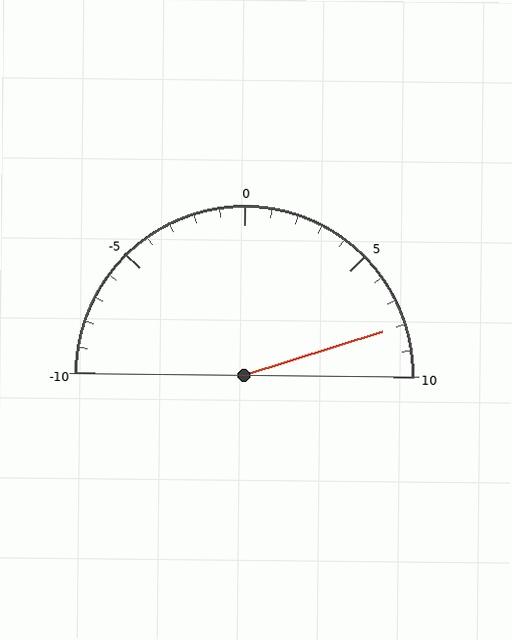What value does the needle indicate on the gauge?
The needle indicates approximately 8.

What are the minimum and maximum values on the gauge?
The gauge ranges from -10 to 10.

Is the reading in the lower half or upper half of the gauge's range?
The reading is in the upper half of the range (-10 to 10).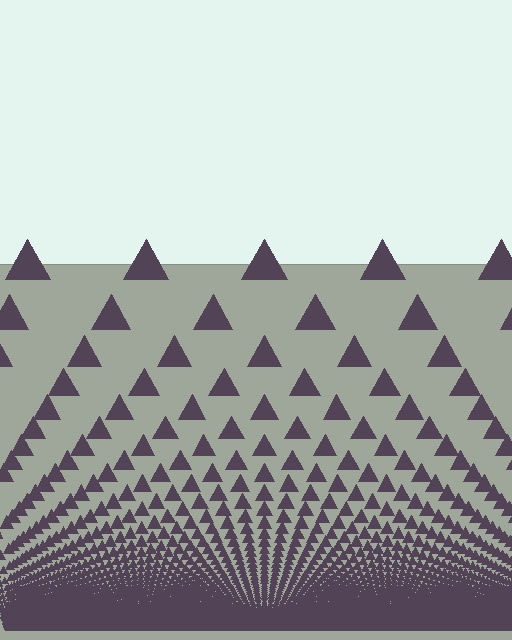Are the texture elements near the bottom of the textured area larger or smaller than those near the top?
Smaller. The gradient is inverted — elements near the bottom are smaller and denser.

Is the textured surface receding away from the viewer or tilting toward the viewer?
The surface appears to tilt toward the viewer. Texture elements get larger and sparser toward the top.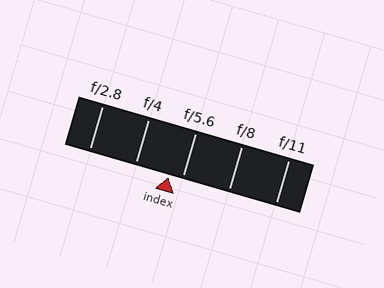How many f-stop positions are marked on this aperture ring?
There are 5 f-stop positions marked.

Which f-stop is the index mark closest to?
The index mark is closest to f/5.6.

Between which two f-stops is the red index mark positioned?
The index mark is between f/4 and f/5.6.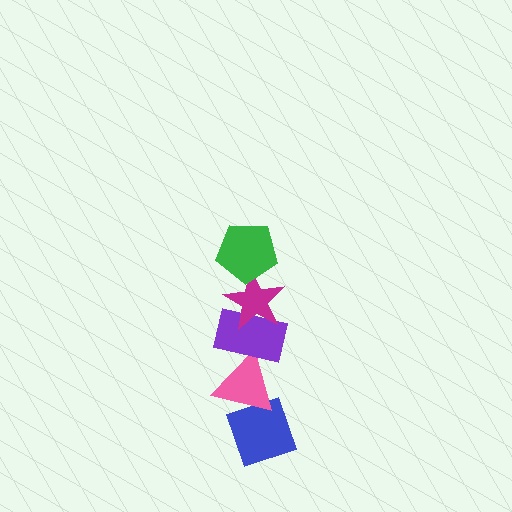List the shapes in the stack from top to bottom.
From top to bottom: the green pentagon, the magenta star, the purple rectangle, the pink triangle, the blue diamond.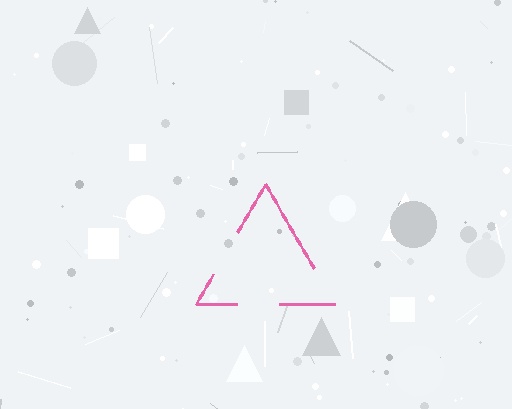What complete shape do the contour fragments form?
The contour fragments form a triangle.